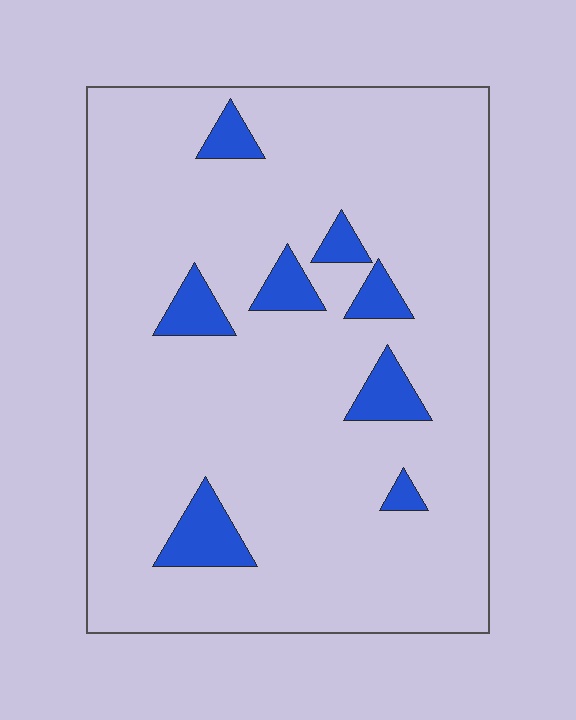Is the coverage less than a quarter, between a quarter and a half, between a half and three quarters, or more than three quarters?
Less than a quarter.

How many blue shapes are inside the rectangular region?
8.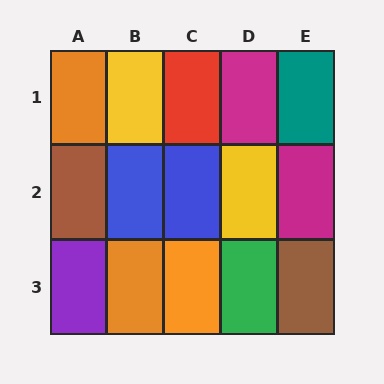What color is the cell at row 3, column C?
Orange.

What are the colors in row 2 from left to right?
Brown, blue, blue, yellow, magenta.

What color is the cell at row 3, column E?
Brown.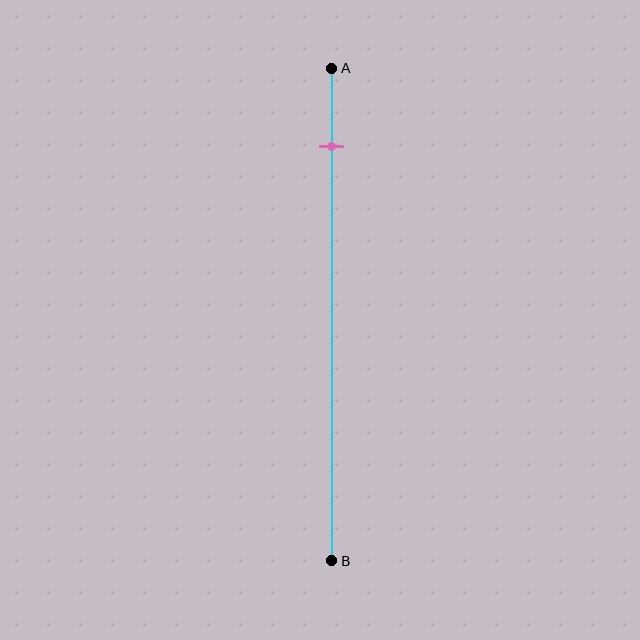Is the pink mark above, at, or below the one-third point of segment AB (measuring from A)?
The pink mark is above the one-third point of segment AB.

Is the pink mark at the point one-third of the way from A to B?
No, the mark is at about 15% from A, not at the 33% one-third point.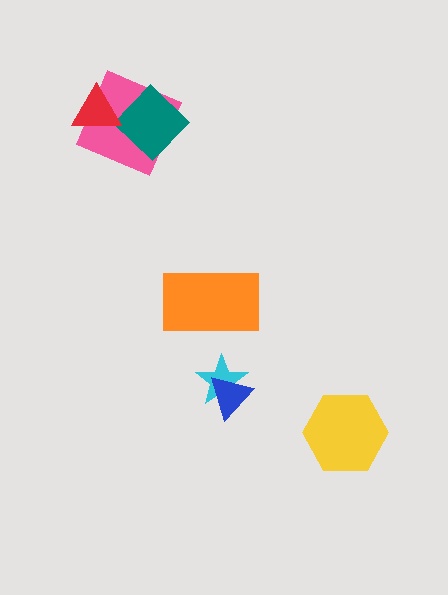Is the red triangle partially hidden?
No, no other shape covers it.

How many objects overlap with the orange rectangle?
0 objects overlap with the orange rectangle.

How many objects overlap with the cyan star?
1 object overlaps with the cyan star.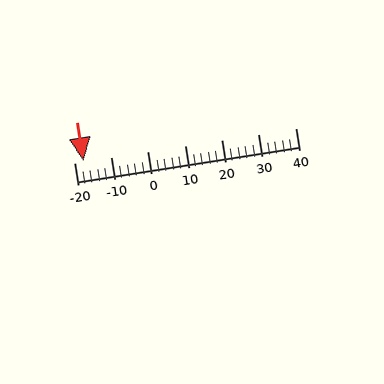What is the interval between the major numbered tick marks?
The major tick marks are spaced 10 units apart.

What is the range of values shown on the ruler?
The ruler shows values from -20 to 40.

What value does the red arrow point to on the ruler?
The red arrow points to approximately -18.